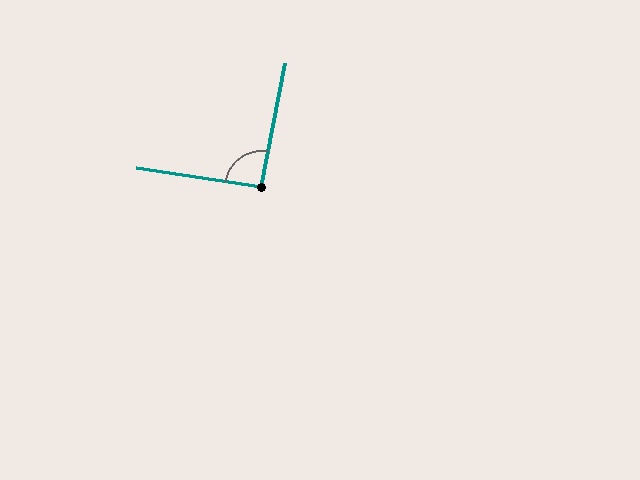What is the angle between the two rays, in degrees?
Approximately 92 degrees.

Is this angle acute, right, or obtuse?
It is approximately a right angle.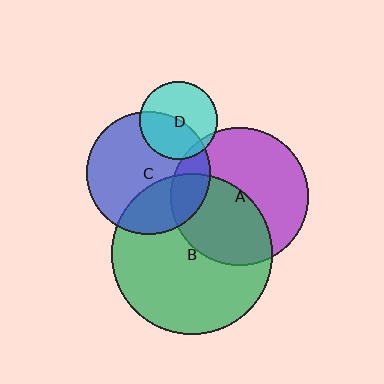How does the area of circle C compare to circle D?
Approximately 2.5 times.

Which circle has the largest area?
Circle B (green).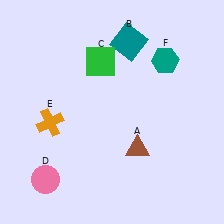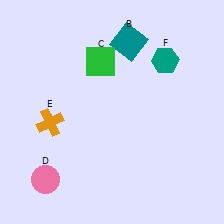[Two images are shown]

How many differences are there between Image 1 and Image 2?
There is 1 difference between the two images.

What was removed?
The brown triangle (A) was removed in Image 2.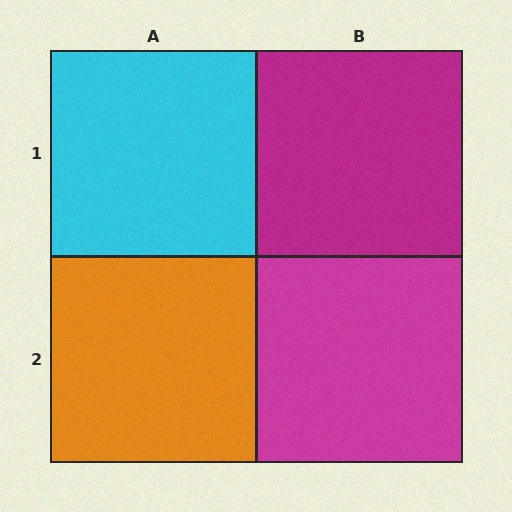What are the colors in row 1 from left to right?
Cyan, magenta.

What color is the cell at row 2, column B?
Magenta.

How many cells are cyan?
1 cell is cyan.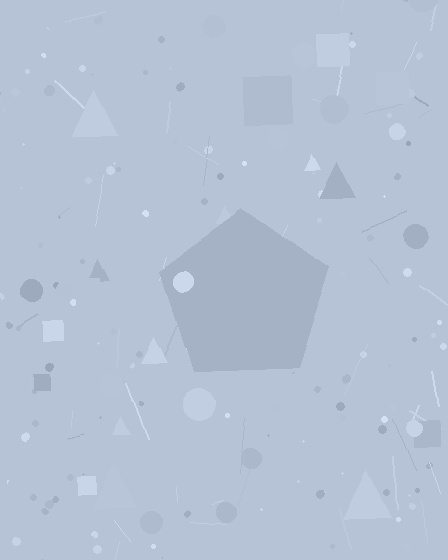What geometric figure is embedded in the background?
A pentagon is embedded in the background.